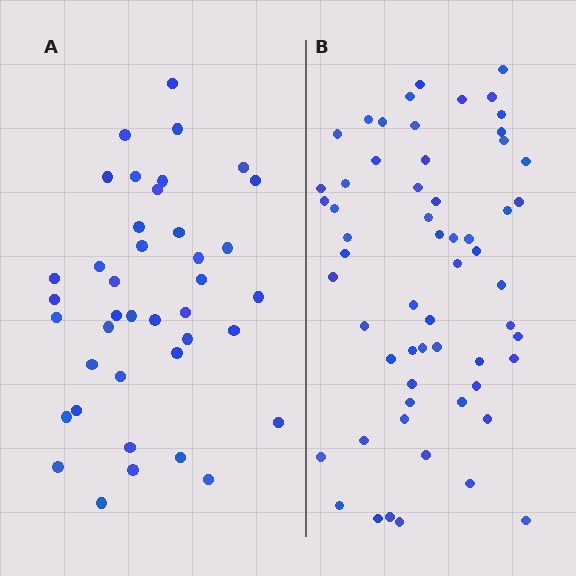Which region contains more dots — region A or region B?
Region B (the right region) has more dots.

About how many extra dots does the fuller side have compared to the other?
Region B has approximately 20 more dots than region A.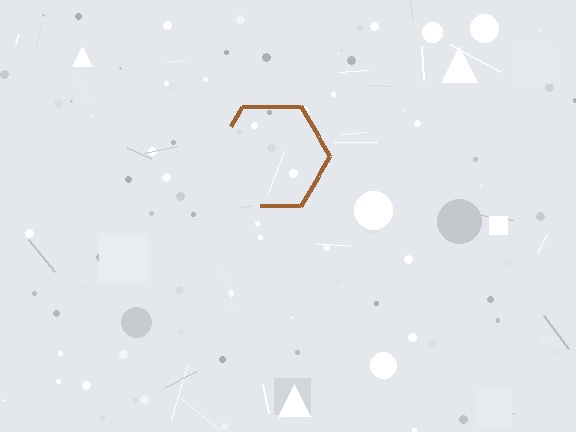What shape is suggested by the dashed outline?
The dashed outline suggests a hexagon.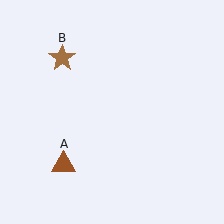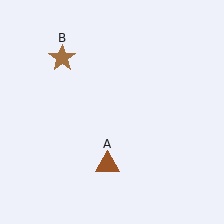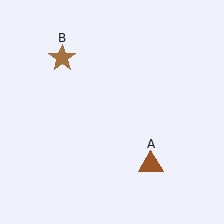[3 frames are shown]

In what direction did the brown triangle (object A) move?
The brown triangle (object A) moved right.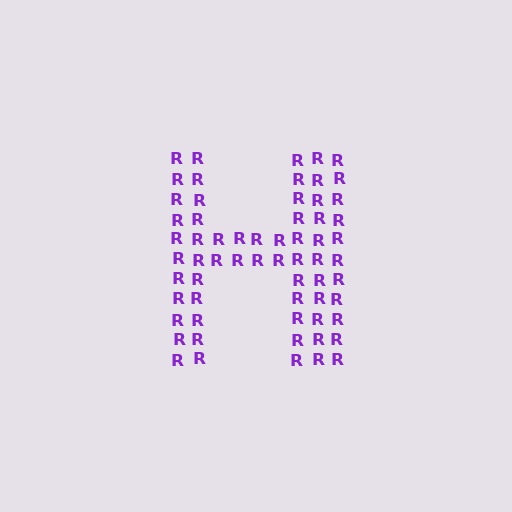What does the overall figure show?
The overall figure shows the letter H.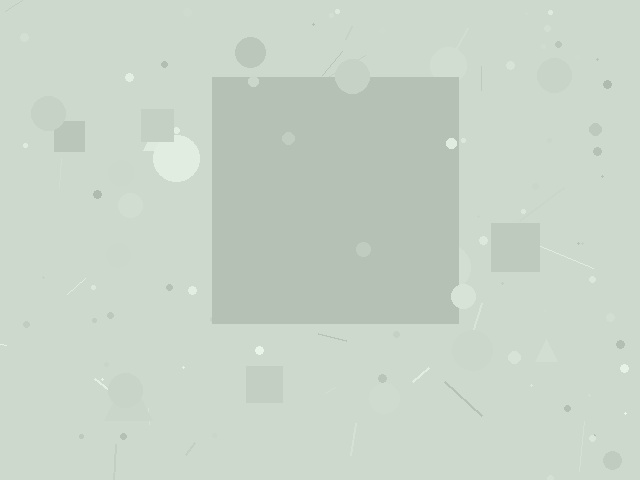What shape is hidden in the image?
A square is hidden in the image.